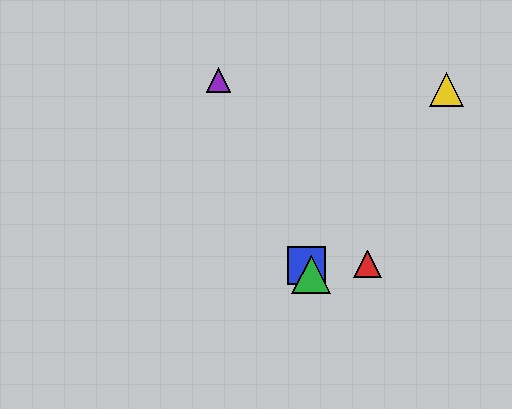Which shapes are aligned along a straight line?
The blue square, the green triangle, the purple triangle are aligned along a straight line.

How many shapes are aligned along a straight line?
3 shapes (the blue square, the green triangle, the purple triangle) are aligned along a straight line.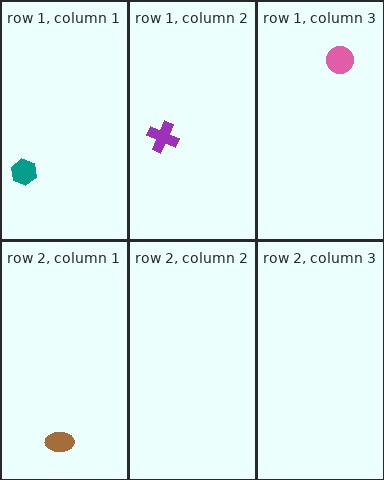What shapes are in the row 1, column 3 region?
The pink circle.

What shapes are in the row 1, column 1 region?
The teal hexagon.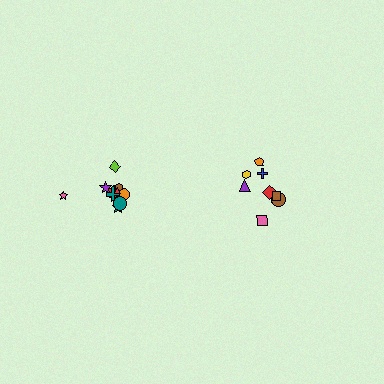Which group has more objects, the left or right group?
The left group.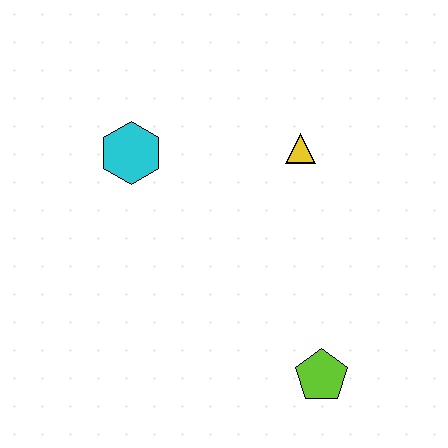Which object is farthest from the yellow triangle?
The lime pentagon is farthest from the yellow triangle.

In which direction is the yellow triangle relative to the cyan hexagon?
The yellow triangle is to the right of the cyan hexagon.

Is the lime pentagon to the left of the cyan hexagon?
No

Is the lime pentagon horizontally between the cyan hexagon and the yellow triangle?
No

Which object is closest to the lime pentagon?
The yellow triangle is closest to the lime pentagon.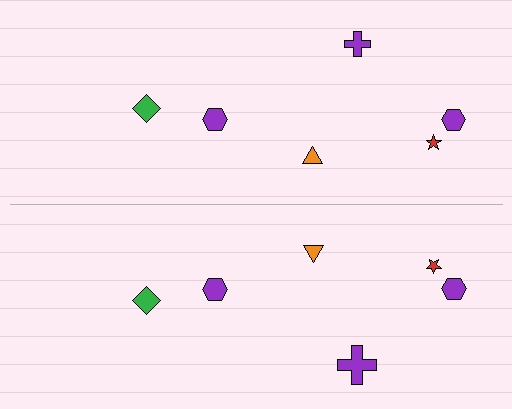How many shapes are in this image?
There are 12 shapes in this image.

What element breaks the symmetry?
The purple cross on the bottom side has a different size than its mirror counterpart.